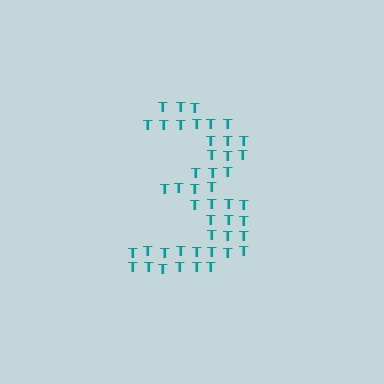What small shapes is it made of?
It is made of small letter T's.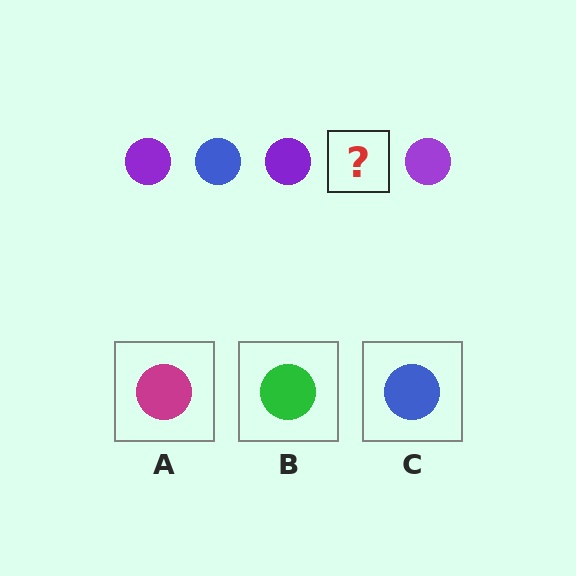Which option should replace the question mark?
Option C.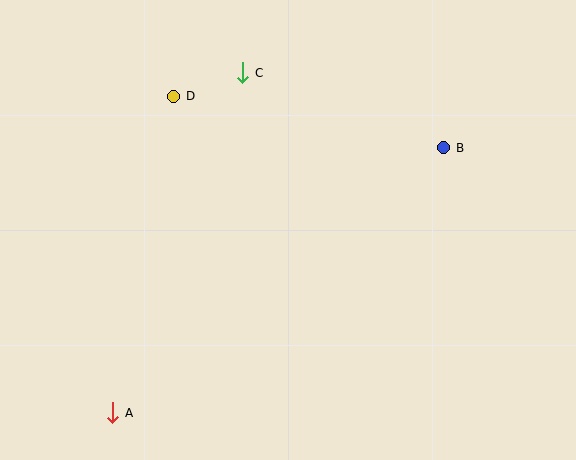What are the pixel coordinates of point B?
Point B is at (444, 148).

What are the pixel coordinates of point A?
Point A is at (113, 413).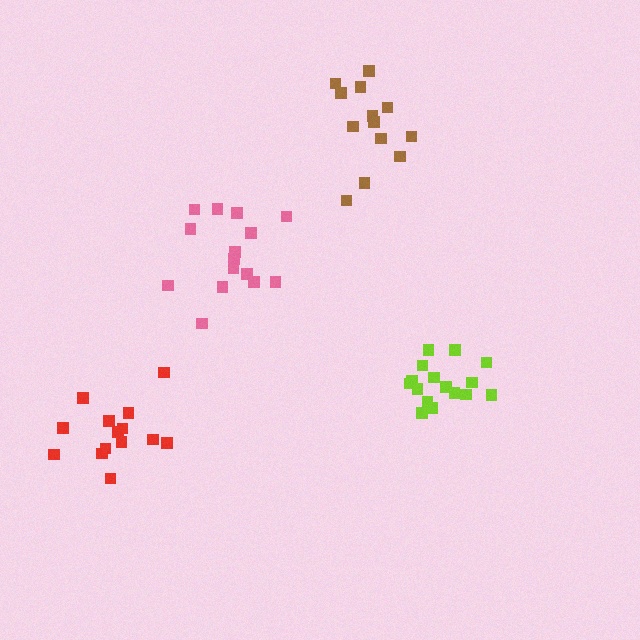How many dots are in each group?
Group 1: 13 dots, Group 2: 16 dots, Group 3: 14 dots, Group 4: 15 dots (58 total).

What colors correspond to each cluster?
The clusters are colored: brown, lime, red, pink.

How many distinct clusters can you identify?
There are 4 distinct clusters.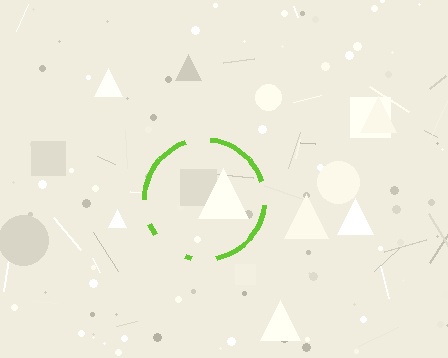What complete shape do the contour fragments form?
The contour fragments form a circle.